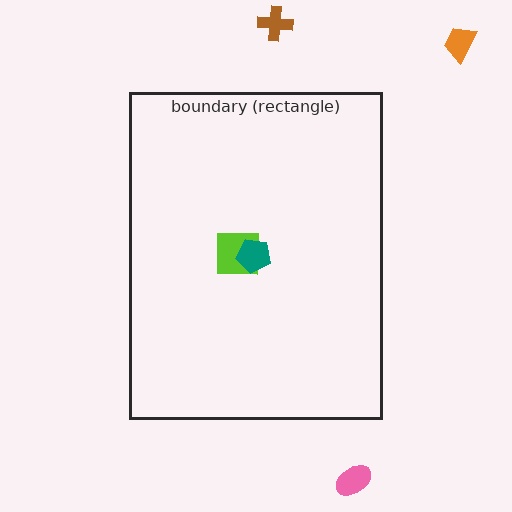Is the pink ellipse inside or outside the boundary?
Outside.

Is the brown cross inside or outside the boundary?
Outside.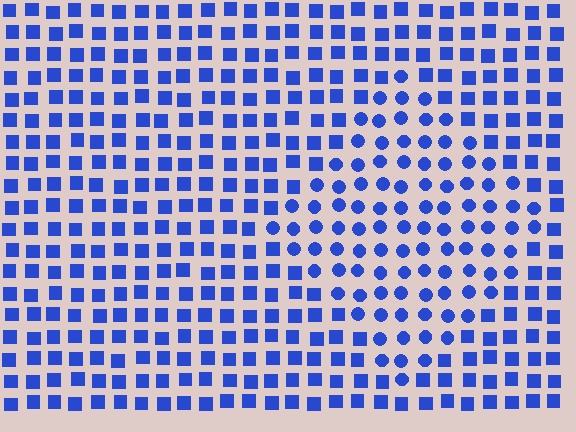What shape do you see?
I see a diamond.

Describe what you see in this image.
The image is filled with small blue elements arranged in a uniform grid. A diamond-shaped region contains circles, while the surrounding area contains squares. The boundary is defined purely by the change in element shape.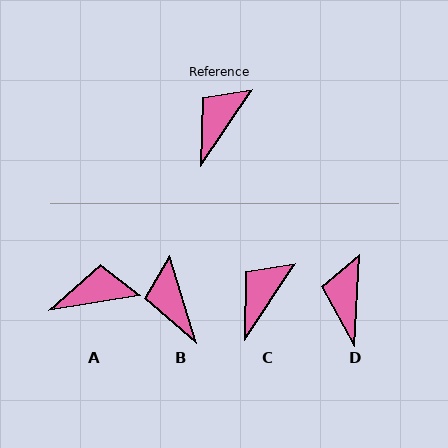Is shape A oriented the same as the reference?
No, it is off by about 47 degrees.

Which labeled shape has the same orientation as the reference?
C.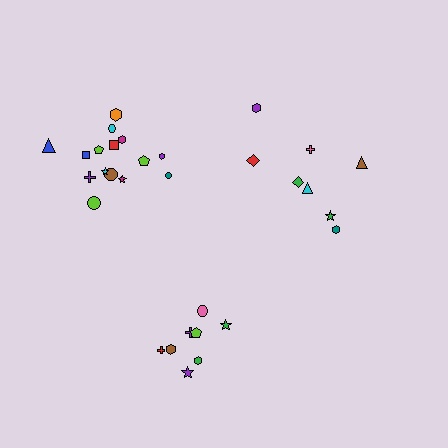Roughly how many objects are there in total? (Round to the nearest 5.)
Roughly 30 objects in total.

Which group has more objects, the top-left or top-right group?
The top-left group.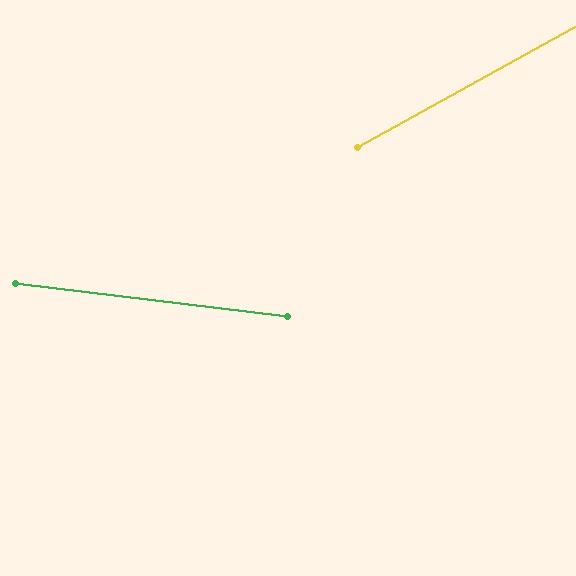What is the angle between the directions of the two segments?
Approximately 36 degrees.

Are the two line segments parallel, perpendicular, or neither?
Neither parallel nor perpendicular — they differ by about 36°.